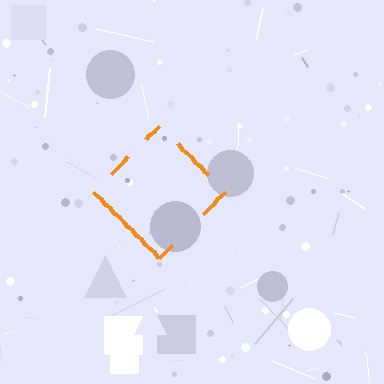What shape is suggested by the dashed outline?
The dashed outline suggests a diamond.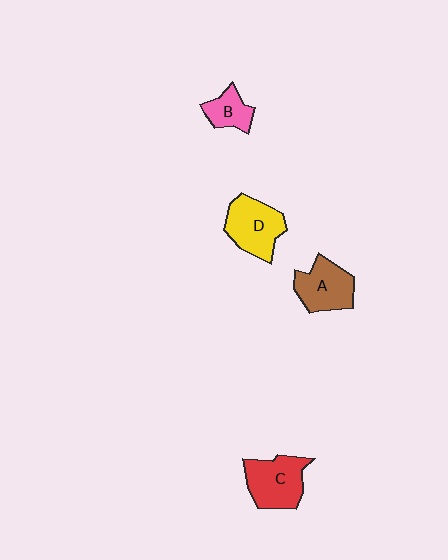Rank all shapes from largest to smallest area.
From largest to smallest: D (yellow), C (red), A (brown), B (pink).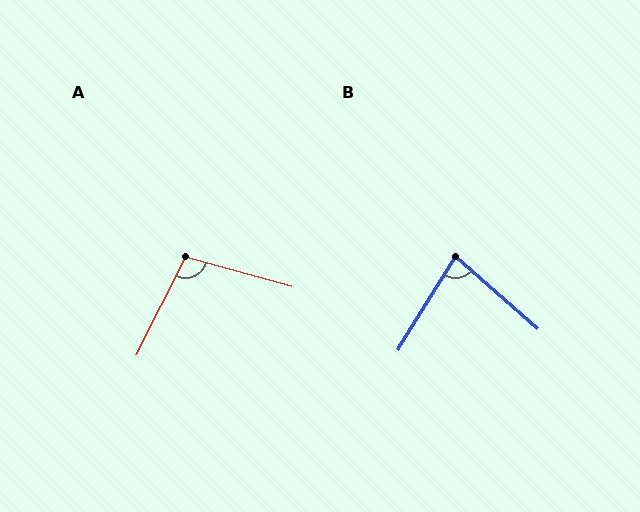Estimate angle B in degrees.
Approximately 80 degrees.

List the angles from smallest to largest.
B (80°), A (101°).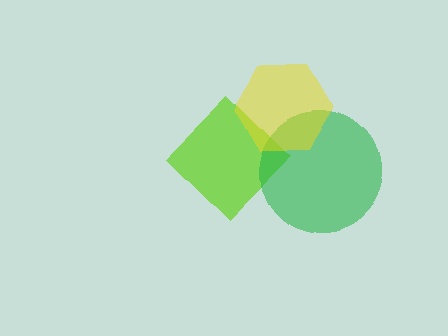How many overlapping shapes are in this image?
There are 3 overlapping shapes in the image.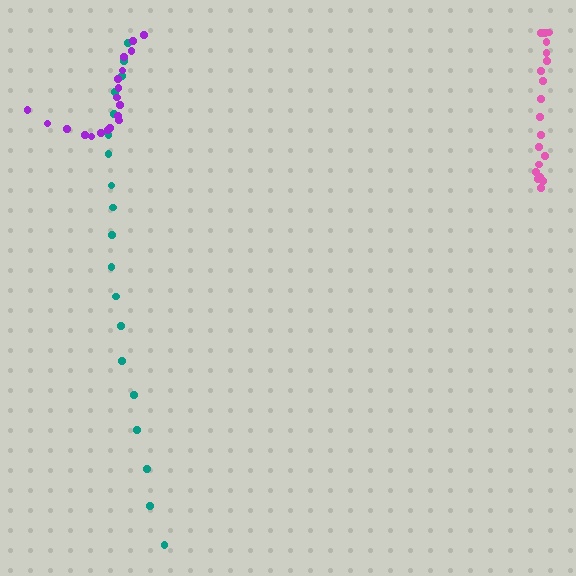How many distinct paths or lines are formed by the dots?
There are 3 distinct paths.